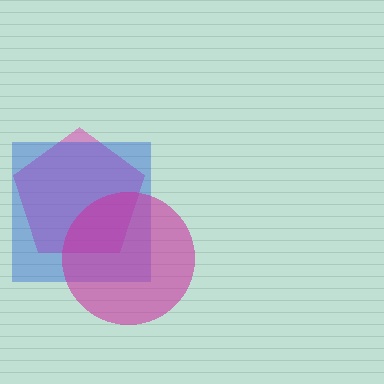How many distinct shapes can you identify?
There are 3 distinct shapes: a pink pentagon, a blue square, a magenta circle.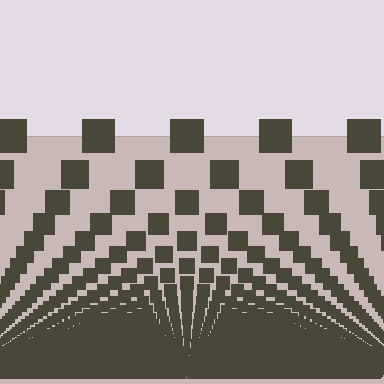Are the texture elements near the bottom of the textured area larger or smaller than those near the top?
Smaller. The gradient is inverted — elements near the bottom are smaller and denser.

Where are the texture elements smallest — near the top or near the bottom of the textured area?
Near the bottom.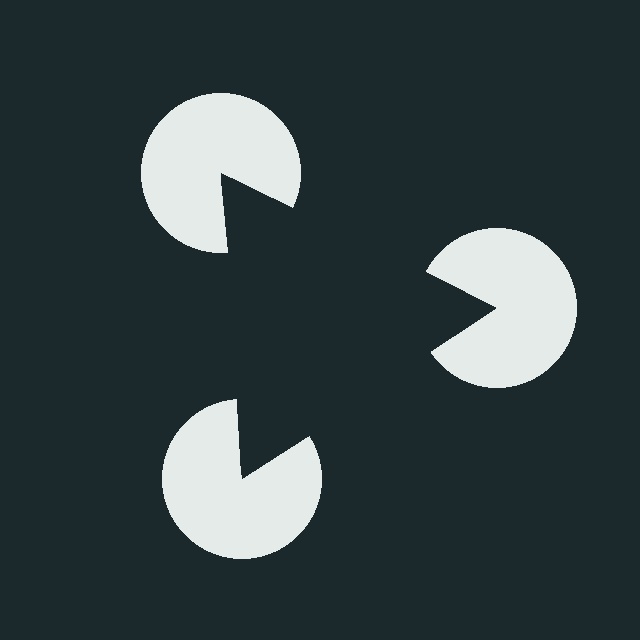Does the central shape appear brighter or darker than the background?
It typically appears slightly darker than the background, even though no actual brightness change is drawn.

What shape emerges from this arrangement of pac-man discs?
An illusory triangle — its edges are inferred from the aligned wedge cuts in the pac-man discs, not physically drawn.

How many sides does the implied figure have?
3 sides.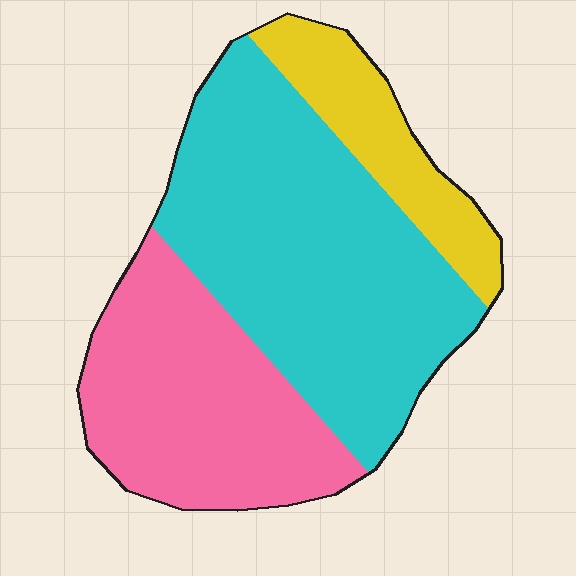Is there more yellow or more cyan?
Cyan.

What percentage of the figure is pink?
Pink takes up about one third (1/3) of the figure.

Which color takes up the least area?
Yellow, at roughly 15%.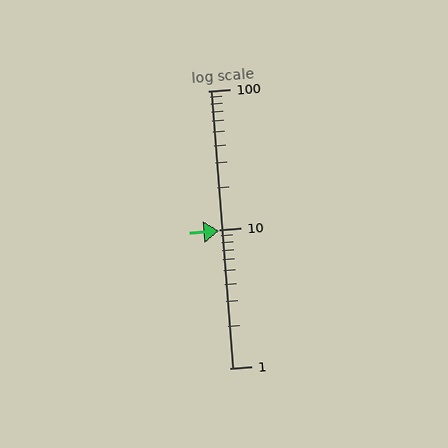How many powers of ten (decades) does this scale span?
The scale spans 2 decades, from 1 to 100.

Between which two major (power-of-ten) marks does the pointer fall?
The pointer is between 1 and 10.